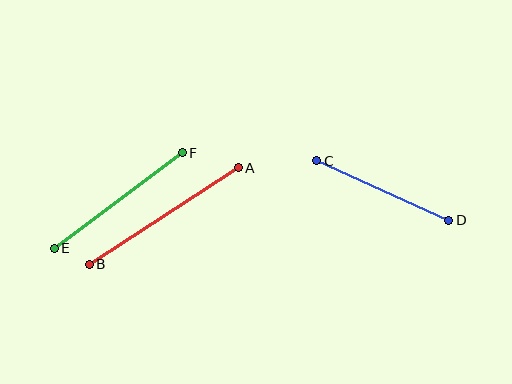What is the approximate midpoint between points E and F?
The midpoint is at approximately (118, 200) pixels.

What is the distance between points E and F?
The distance is approximately 160 pixels.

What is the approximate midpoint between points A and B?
The midpoint is at approximately (164, 216) pixels.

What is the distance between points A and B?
The distance is approximately 178 pixels.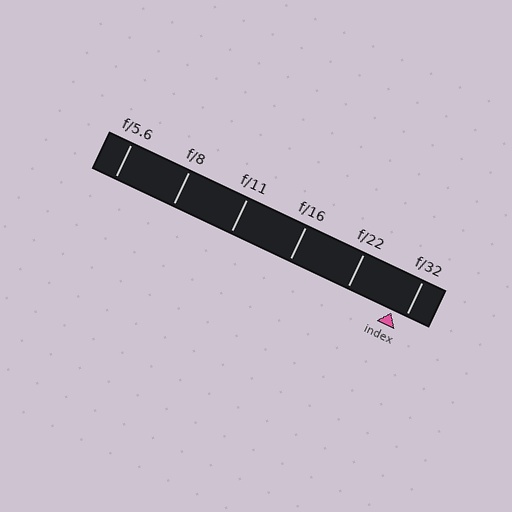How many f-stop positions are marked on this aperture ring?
There are 6 f-stop positions marked.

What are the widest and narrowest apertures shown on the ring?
The widest aperture shown is f/5.6 and the narrowest is f/32.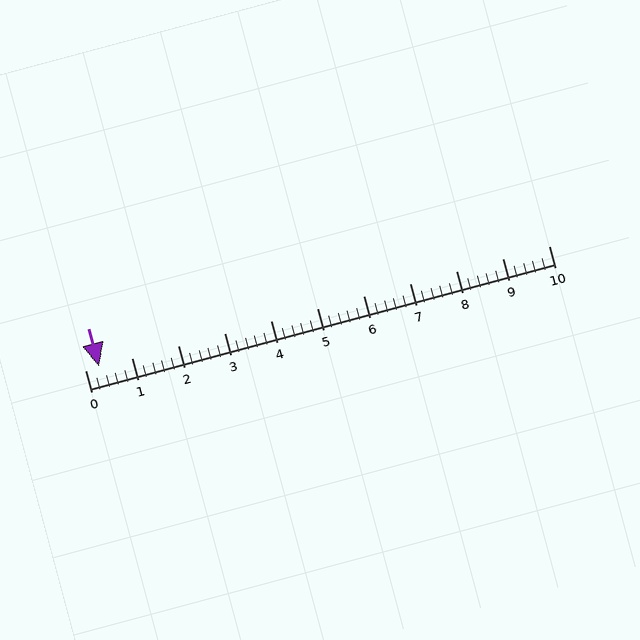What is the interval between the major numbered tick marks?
The major tick marks are spaced 1 units apart.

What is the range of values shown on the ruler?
The ruler shows values from 0 to 10.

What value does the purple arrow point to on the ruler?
The purple arrow points to approximately 0.3.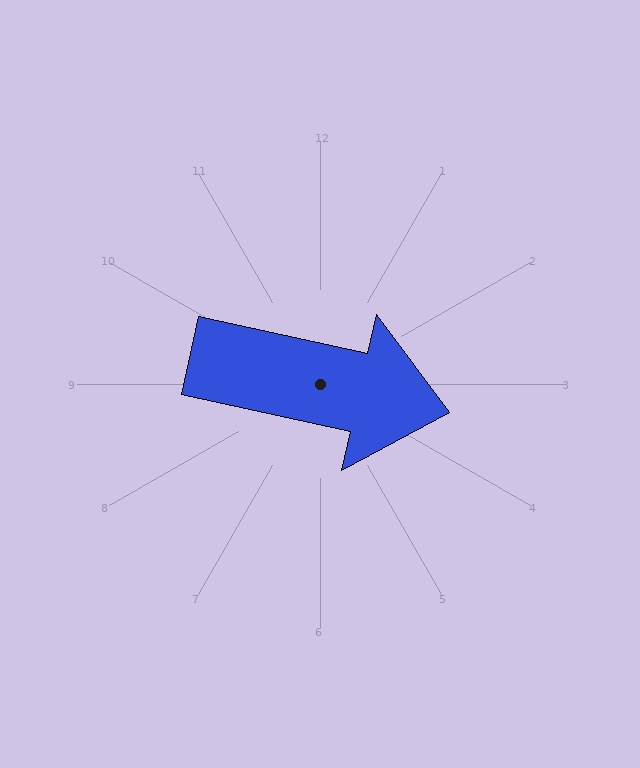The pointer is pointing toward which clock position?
Roughly 3 o'clock.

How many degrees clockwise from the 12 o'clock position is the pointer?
Approximately 103 degrees.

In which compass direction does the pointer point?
East.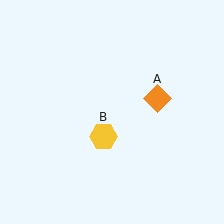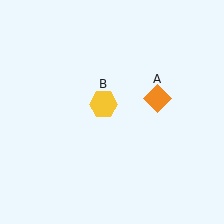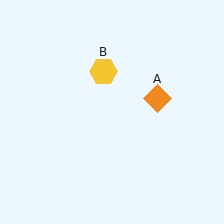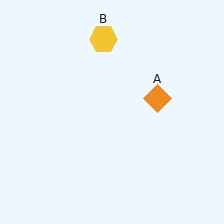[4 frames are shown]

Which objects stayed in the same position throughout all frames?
Orange diamond (object A) remained stationary.